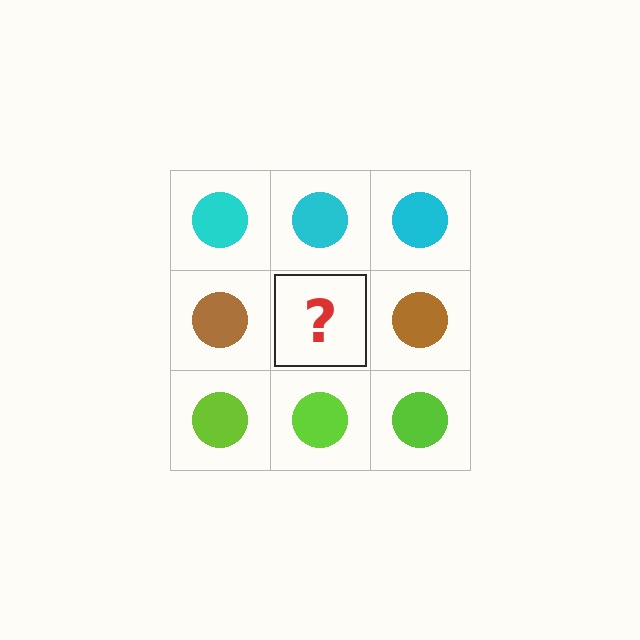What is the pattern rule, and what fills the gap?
The rule is that each row has a consistent color. The gap should be filled with a brown circle.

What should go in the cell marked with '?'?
The missing cell should contain a brown circle.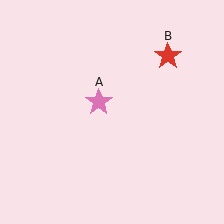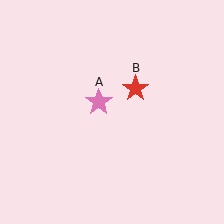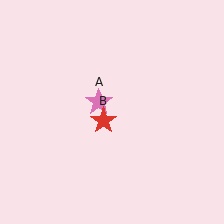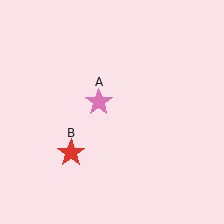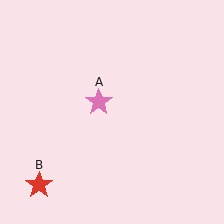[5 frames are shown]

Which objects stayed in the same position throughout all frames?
Pink star (object A) remained stationary.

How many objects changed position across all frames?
1 object changed position: red star (object B).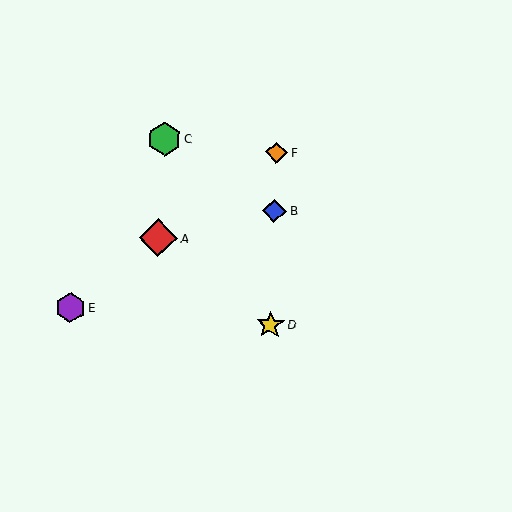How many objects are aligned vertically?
3 objects (B, D, F) are aligned vertically.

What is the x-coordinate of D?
Object D is at x≈270.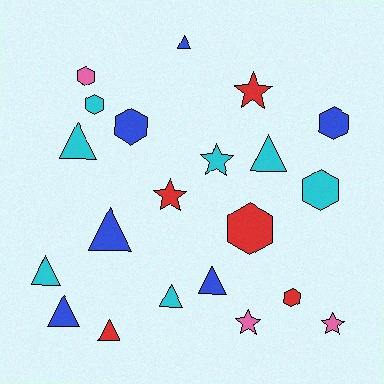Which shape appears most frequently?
Triangle, with 9 objects.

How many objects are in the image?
There are 21 objects.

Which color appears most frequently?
Cyan, with 7 objects.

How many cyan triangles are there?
There are 4 cyan triangles.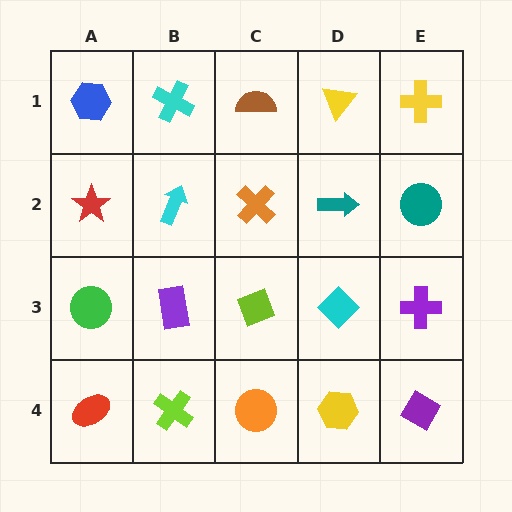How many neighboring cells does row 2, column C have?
4.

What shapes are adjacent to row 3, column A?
A red star (row 2, column A), a red ellipse (row 4, column A), a purple rectangle (row 3, column B).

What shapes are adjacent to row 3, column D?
A teal arrow (row 2, column D), a yellow hexagon (row 4, column D), a lime diamond (row 3, column C), a purple cross (row 3, column E).